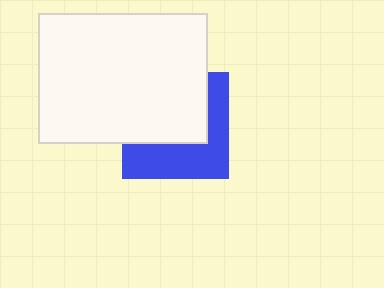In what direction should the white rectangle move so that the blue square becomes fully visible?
The white rectangle should move toward the upper-left. That is the shortest direction to clear the overlap and leave the blue square fully visible.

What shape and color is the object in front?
The object in front is a white rectangle.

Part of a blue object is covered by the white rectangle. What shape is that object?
It is a square.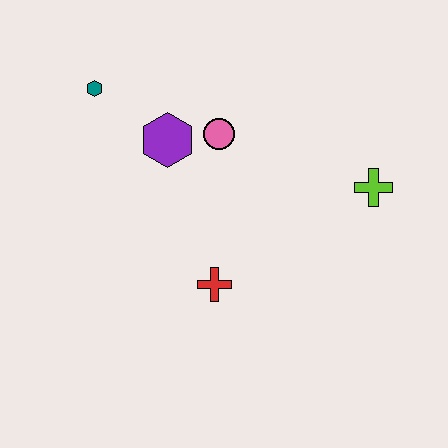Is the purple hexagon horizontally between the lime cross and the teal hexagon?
Yes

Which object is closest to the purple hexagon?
The pink circle is closest to the purple hexagon.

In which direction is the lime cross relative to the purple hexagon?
The lime cross is to the right of the purple hexagon.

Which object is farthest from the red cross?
The teal hexagon is farthest from the red cross.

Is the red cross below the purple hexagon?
Yes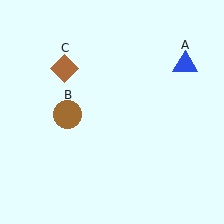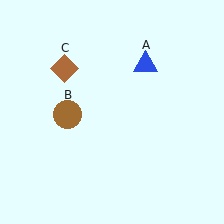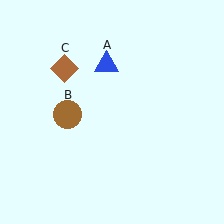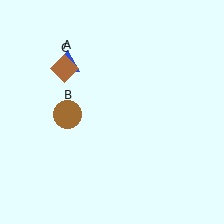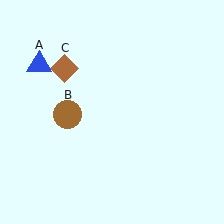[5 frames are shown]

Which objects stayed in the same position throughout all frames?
Brown circle (object B) and brown diamond (object C) remained stationary.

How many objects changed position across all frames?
1 object changed position: blue triangle (object A).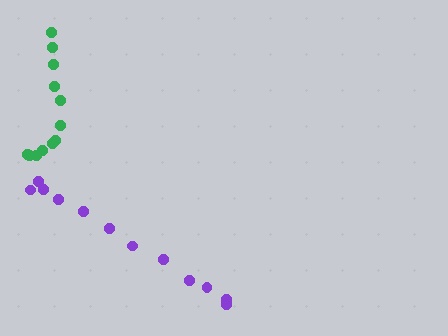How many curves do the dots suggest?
There are 2 distinct paths.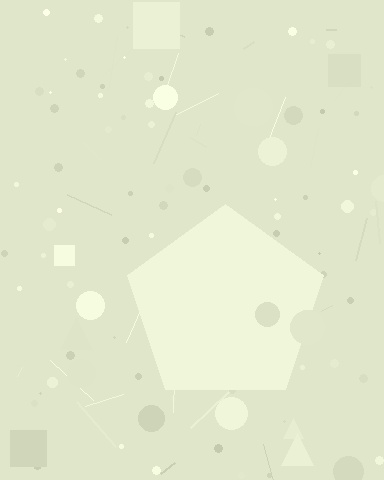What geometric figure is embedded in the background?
A pentagon is embedded in the background.